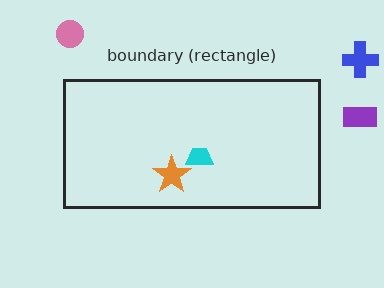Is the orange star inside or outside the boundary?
Inside.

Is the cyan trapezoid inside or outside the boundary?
Inside.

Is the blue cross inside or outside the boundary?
Outside.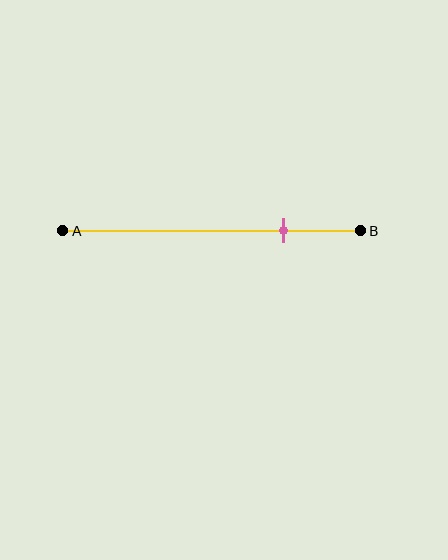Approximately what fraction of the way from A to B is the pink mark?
The pink mark is approximately 75% of the way from A to B.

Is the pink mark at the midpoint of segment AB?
No, the mark is at about 75% from A, not at the 50% midpoint.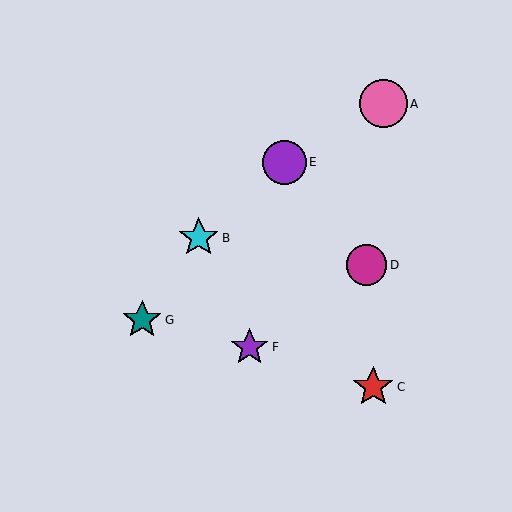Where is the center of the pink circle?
The center of the pink circle is at (383, 104).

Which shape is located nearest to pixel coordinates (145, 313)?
The teal star (labeled G) at (142, 320) is nearest to that location.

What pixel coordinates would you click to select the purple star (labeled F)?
Click at (250, 347) to select the purple star F.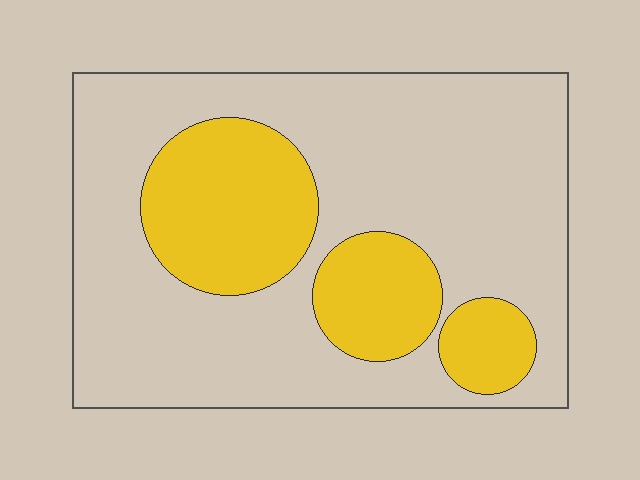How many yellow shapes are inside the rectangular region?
3.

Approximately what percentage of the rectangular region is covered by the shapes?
Approximately 30%.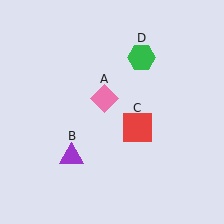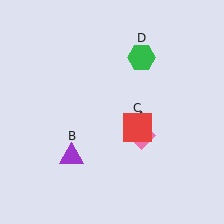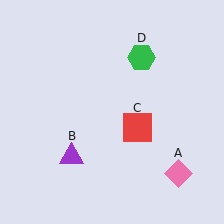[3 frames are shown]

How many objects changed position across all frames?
1 object changed position: pink diamond (object A).